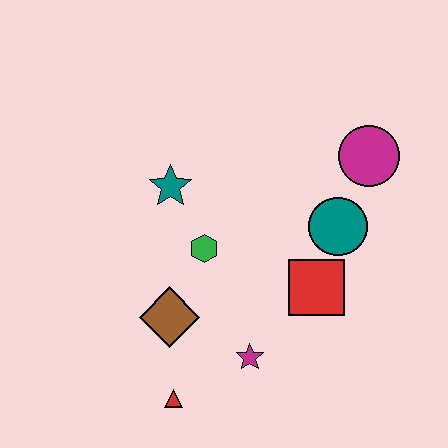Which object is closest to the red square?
The teal circle is closest to the red square.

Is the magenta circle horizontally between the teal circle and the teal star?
No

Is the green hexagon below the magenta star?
No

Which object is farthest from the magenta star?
The magenta circle is farthest from the magenta star.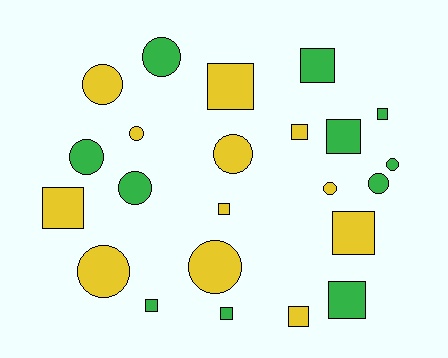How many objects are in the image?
There are 23 objects.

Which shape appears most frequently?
Square, with 12 objects.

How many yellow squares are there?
There are 6 yellow squares.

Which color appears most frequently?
Yellow, with 12 objects.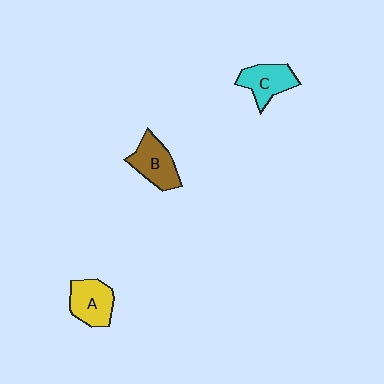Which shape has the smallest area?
Shape C (cyan).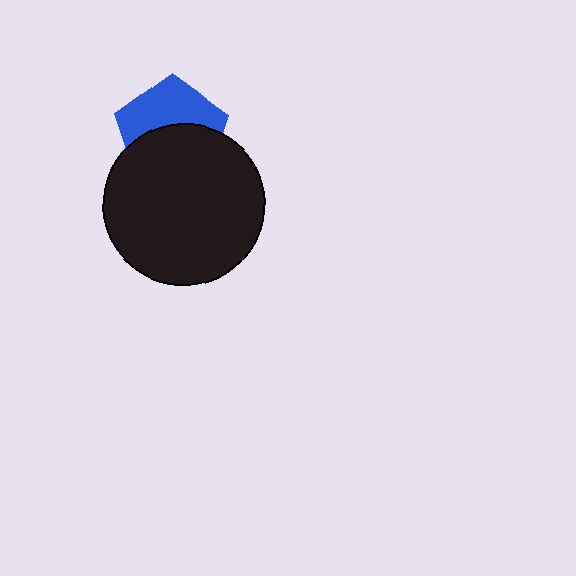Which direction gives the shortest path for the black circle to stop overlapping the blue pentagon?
Moving down gives the shortest separation.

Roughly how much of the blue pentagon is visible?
About half of it is visible (roughly 47%).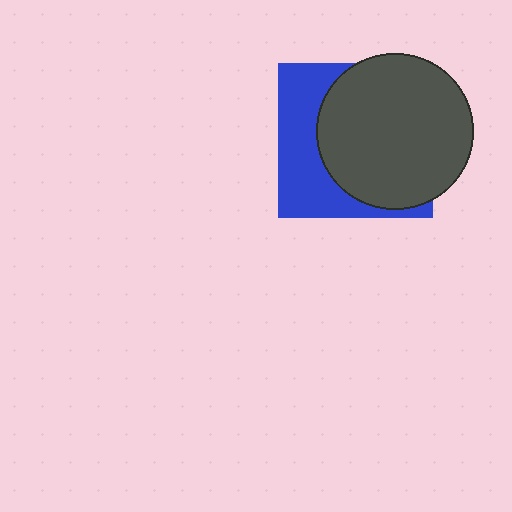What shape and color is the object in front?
The object in front is a dark gray circle.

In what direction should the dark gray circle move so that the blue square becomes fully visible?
The dark gray circle should move right. That is the shortest direction to clear the overlap and leave the blue square fully visible.